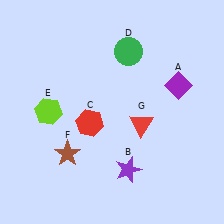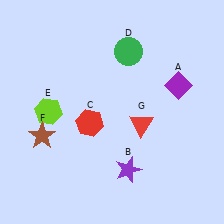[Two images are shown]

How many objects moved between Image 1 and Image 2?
1 object moved between the two images.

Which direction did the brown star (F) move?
The brown star (F) moved left.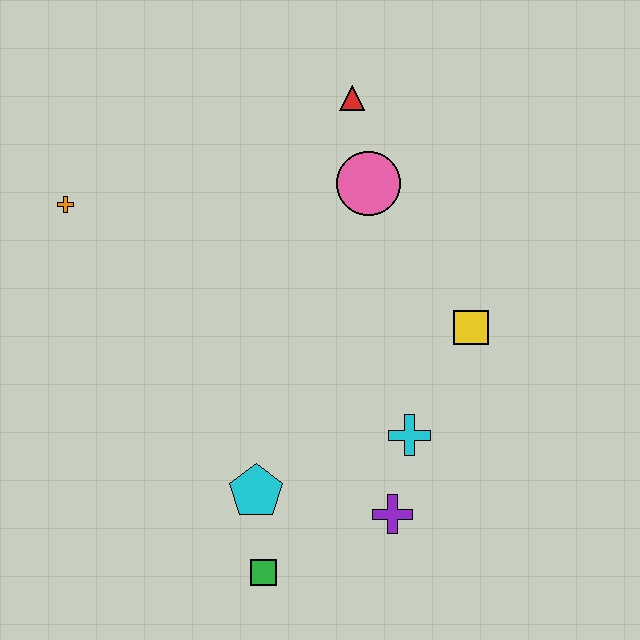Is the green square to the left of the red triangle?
Yes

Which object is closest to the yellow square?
The cyan cross is closest to the yellow square.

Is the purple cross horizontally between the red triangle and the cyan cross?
Yes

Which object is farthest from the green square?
The red triangle is farthest from the green square.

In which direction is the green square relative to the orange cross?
The green square is below the orange cross.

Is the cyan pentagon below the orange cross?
Yes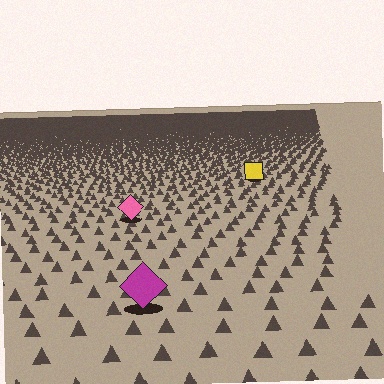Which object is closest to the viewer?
The magenta diamond is closest. The texture marks near it are larger and more spread out.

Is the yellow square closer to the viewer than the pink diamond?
No. The pink diamond is closer — you can tell from the texture gradient: the ground texture is coarser near it.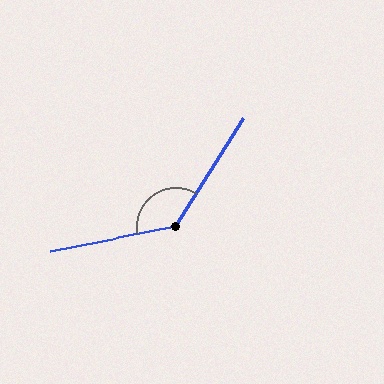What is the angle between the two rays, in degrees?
Approximately 133 degrees.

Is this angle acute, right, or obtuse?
It is obtuse.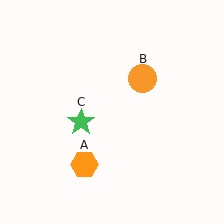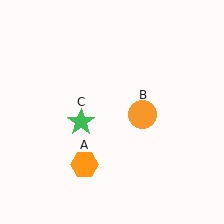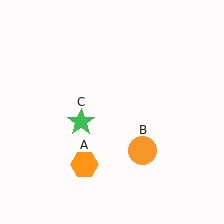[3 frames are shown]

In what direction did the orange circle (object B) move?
The orange circle (object B) moved down.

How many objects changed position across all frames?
1 object changed position: orange circle (object B).